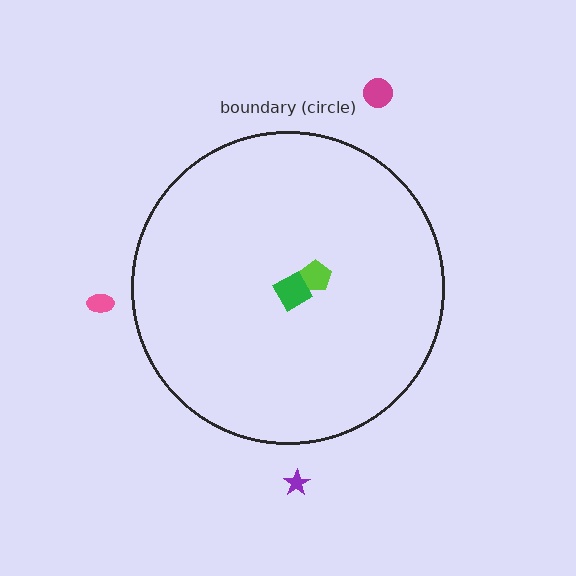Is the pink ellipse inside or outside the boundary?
Outside.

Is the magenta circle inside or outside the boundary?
Outside.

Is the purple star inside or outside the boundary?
Outside.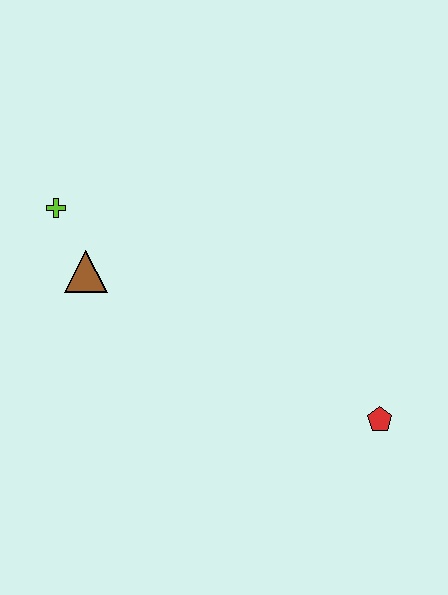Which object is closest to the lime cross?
The brown triangle is closest to the lime cross.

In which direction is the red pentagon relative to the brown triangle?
The red pentagon is to the right of the brown triangle.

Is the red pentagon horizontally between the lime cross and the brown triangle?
No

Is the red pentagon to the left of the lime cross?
No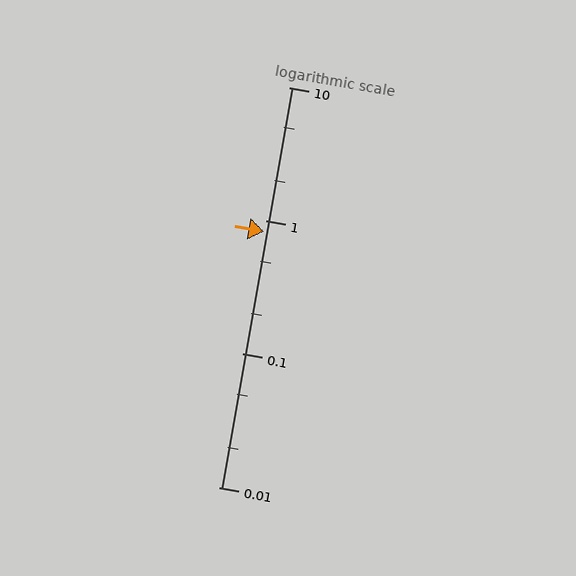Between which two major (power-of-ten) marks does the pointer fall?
The pointer is between 0.1 and 1.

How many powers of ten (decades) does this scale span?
The scale spans 3 decades, from 0.01 to 10.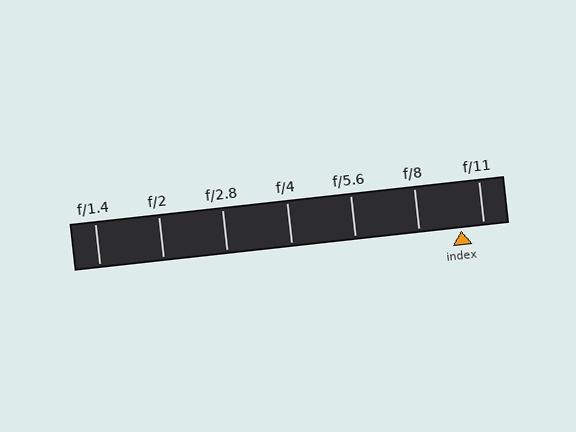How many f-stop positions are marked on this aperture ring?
There are 7 f-stop positions marked.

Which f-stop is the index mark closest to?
The index mark is closest to f/11.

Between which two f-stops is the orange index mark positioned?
The index mark is between f/8 and f/11.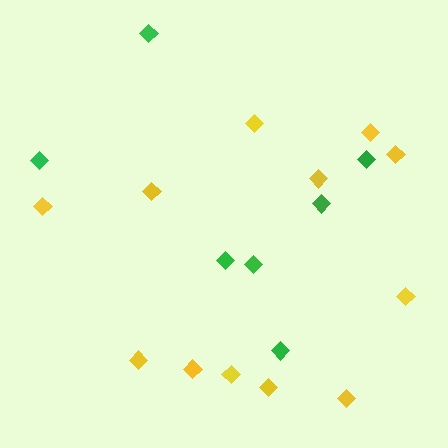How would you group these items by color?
There are 2 groups: one group of yellow diamonds (12) and one group of green diamonds (7).